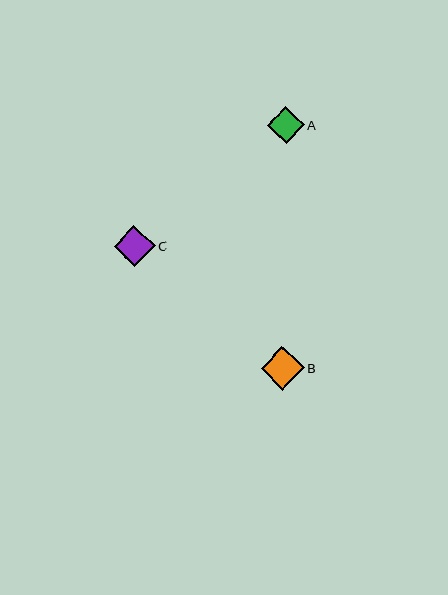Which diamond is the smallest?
Diamond A is the smallest with a size of approximately 36 pixels.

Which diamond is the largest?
Diamond B is the largest with a size of approximately 43 pixels.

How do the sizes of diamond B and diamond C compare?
Diamond B and diamond C are approximately the same size.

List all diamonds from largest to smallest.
From largest to smallest: B, C, A.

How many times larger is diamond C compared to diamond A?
Diamond C is approximately 1.1 times the size of diamond A.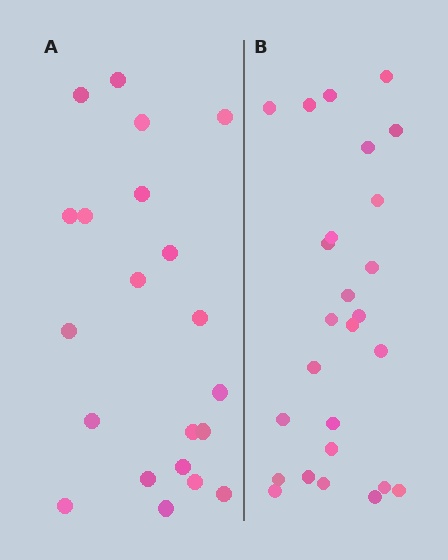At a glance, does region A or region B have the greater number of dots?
Region B (the right region) has more dots.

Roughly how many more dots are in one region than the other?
Region B has about 5 more dots than region A.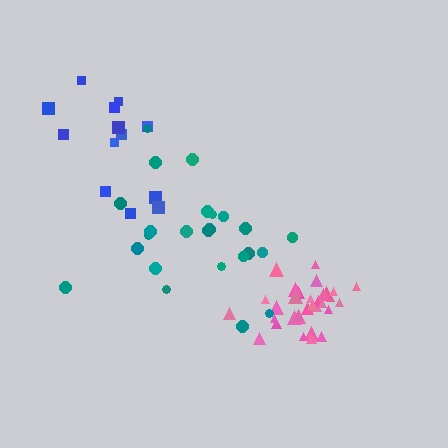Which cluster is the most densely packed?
Pink.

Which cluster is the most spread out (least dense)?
Blue.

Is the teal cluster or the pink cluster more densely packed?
Pink.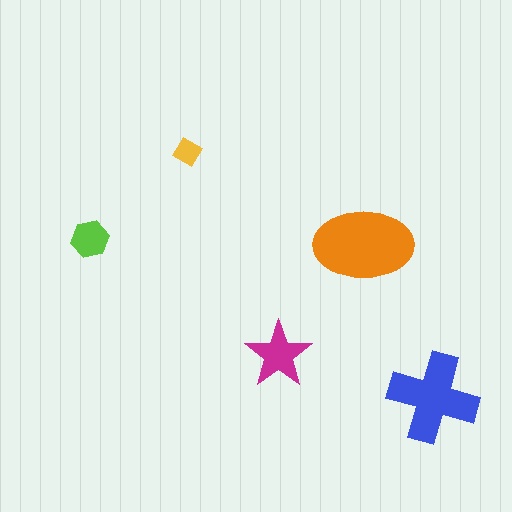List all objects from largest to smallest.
The orange ellipse, the blue cross, the magenta star, the lime hexagon, the yellow diamond.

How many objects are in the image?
There are 5 objects in the image.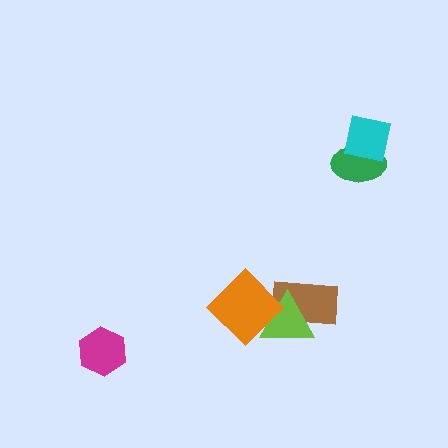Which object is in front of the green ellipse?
The cyan square is in front of the green ellipse.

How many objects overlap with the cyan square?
1 object overlaps with the cyan square.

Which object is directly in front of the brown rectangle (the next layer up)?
The lime triangle is directly in front of the brown rectangle.